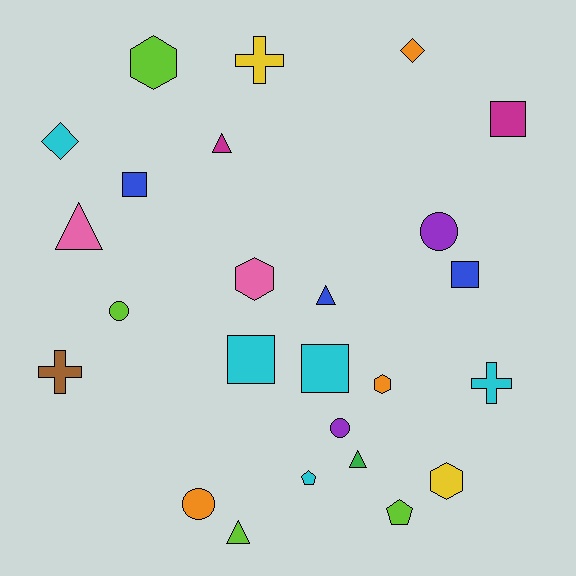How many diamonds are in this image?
There are 2 diamonds.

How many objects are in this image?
There are 25 objects.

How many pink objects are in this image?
There are 2 pink objects.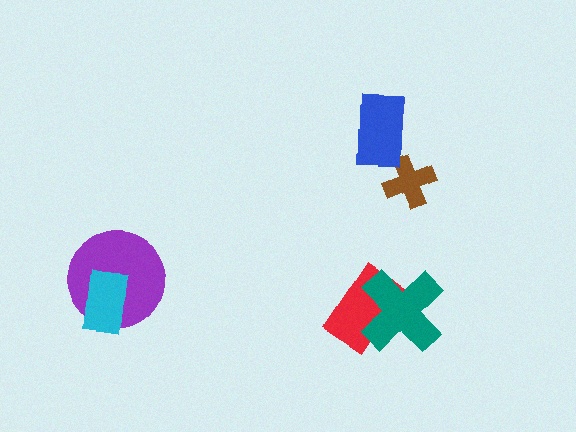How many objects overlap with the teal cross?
1 object overlaps with the teal cross.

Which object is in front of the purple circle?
The cyan rectangle is in front of the purple circle.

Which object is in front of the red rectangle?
The teal cross is in front of the red rectangle.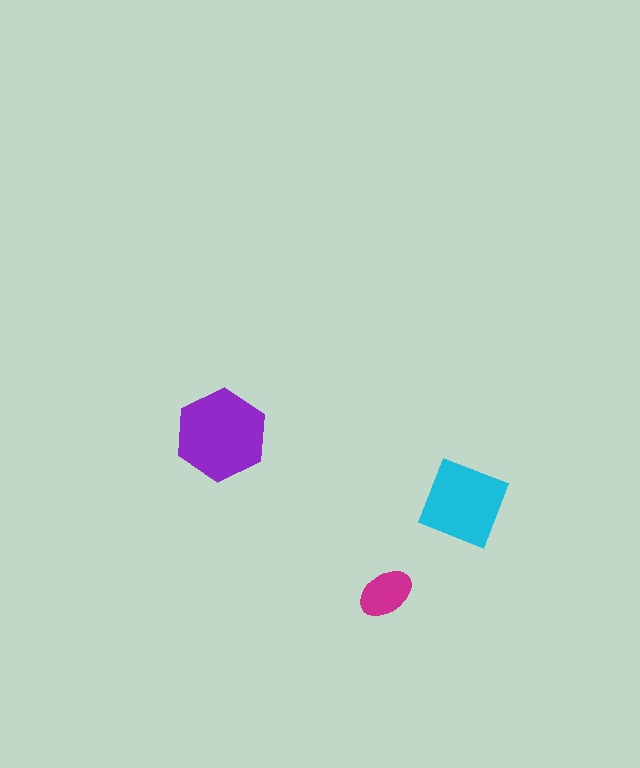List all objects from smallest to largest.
The magenta ellipse, the cyan diamond, the purple hexagon.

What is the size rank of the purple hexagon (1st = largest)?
1st.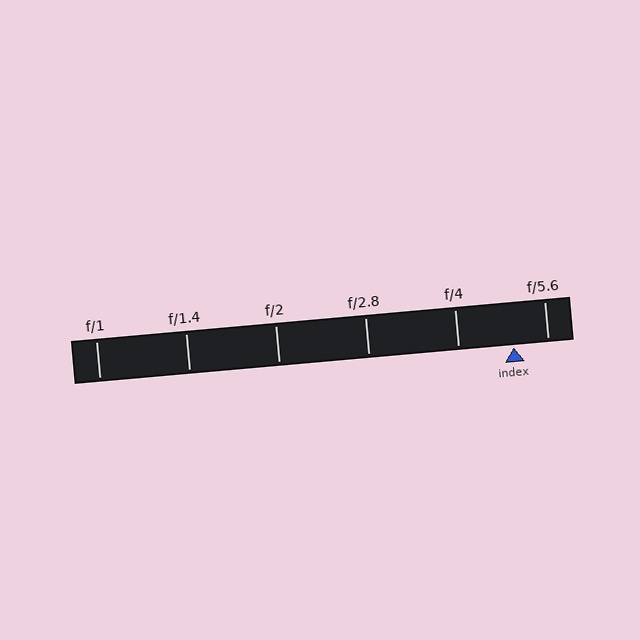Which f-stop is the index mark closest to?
The index mark is closest to f/5.6.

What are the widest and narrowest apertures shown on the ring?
The widest aperture shown is f/1 and the narrowest is f/5.6.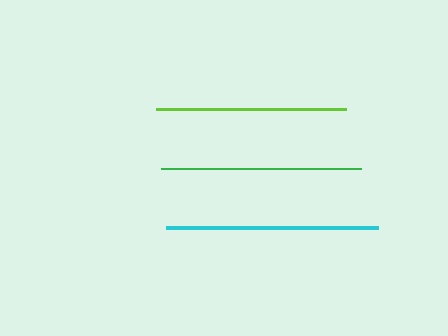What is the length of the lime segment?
The lime segment is approximately 190 pixels long.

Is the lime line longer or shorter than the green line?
The green line is longer than the lime line.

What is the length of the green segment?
The green segment is approximately 200 pixels long.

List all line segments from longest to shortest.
From longest to shortest: cyan, green, lime.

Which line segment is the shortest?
The lime line is the shortest at approximately 190 pixels.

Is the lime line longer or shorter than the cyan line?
The cyan line is longer than the lime line.